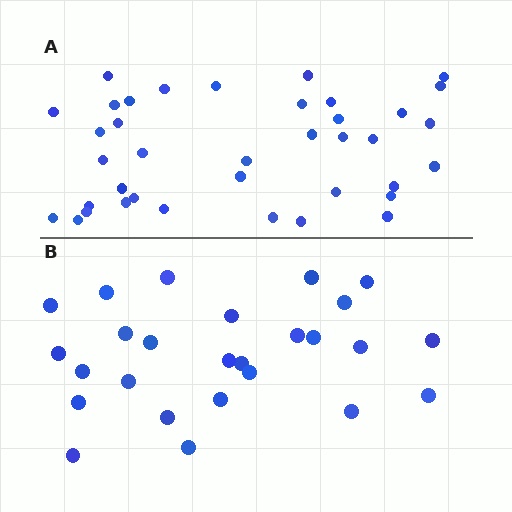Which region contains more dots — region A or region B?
Region A (the top region) has more dots.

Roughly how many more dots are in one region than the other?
Region A has roughly 12 or so more dots than region B.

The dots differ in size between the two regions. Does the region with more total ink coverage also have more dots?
No. Region B has more total ink coverage because its dots are larger, but region A actually contains more individual dots. Total area can be misleading — the number of items is what matters here.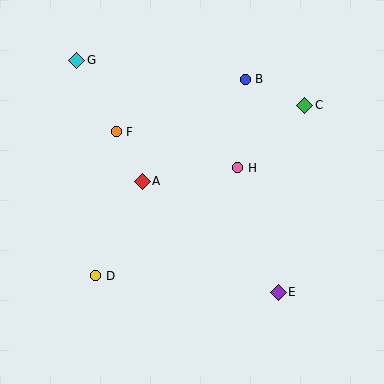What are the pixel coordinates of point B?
Point B is at (245, 79).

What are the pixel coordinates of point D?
Point D is at (96, 276).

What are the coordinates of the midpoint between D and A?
The midpoint between D and A is at (119, 229).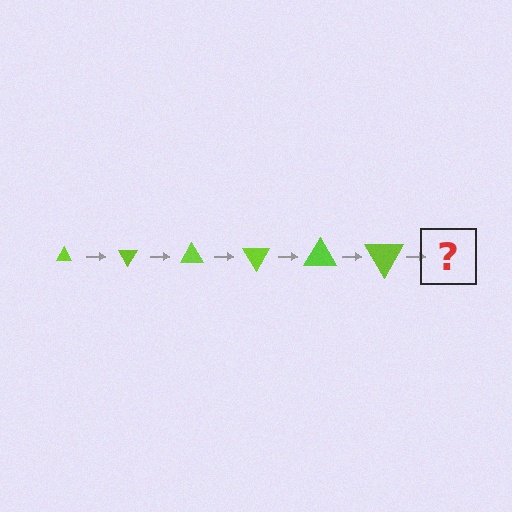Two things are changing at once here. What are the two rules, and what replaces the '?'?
The two rules are that the triangle grows larger each step and it rotates 60 degrees each step. The '?' should be a triangle, larger than the previous one and rotated 360 degrees from the start.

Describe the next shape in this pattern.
It should be a triangle, larger than the previous one and rotated 360 degrees from the start.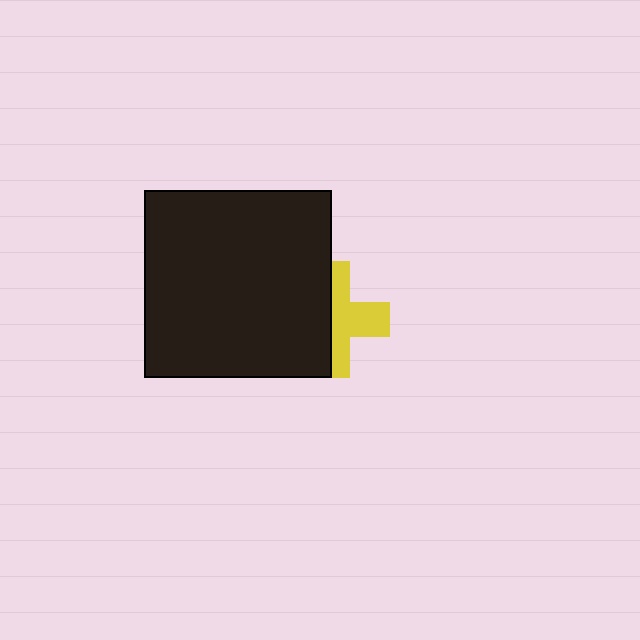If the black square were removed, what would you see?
You would see the complete yellow cross.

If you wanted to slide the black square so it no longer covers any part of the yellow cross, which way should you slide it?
Slide it left — that is the most direct way to separate the two shapes.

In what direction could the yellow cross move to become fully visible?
The yellow cross could move right. That would shift it out from behind the black square entirely.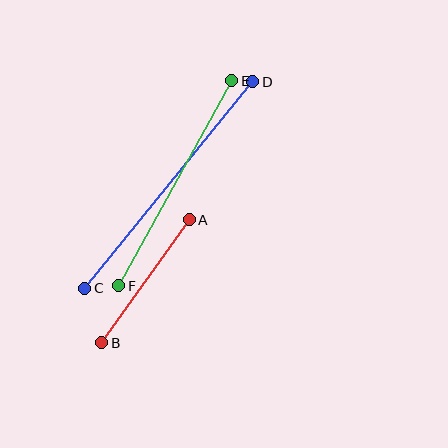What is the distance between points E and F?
The distance is approximately 234 pixels.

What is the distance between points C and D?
The distance is approximately 266 pixels.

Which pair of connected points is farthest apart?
Points C and D are farthest apart.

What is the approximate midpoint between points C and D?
The midpoint is at approximately (169, 185) pixels.